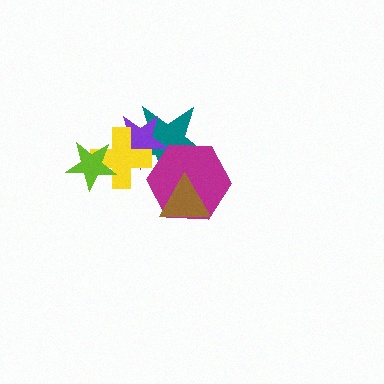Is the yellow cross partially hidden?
Yes, it is partially covered by another shape.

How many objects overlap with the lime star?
1 object overlaps with the lime star.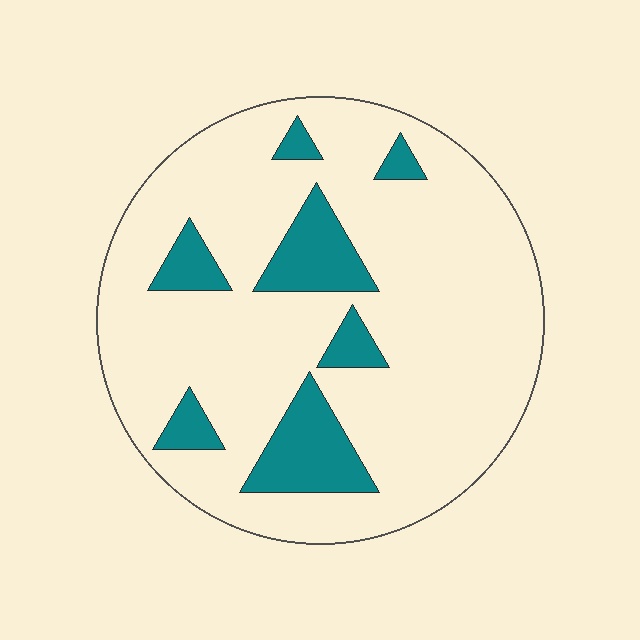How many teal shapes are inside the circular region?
7.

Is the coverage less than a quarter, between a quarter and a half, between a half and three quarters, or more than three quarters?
Less than a quarter.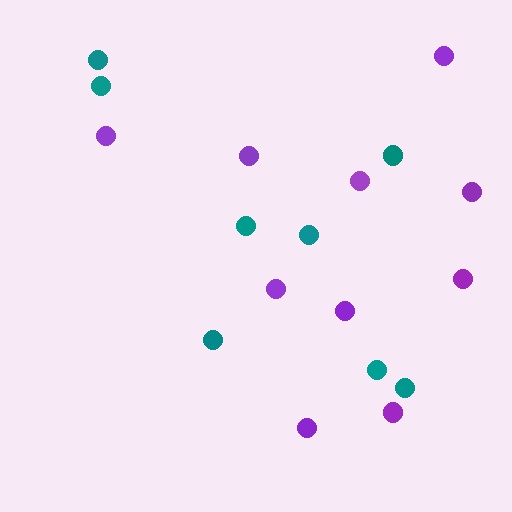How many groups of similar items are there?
There are 2 groups: one group of teal circles (8) and one group of purple circles (10).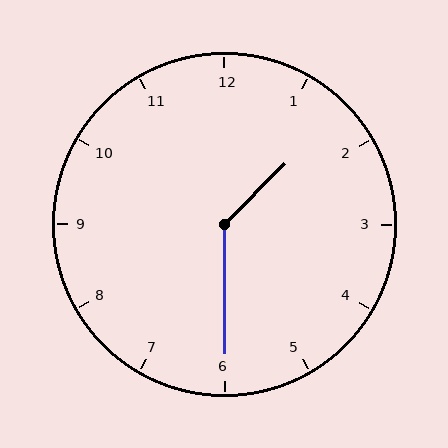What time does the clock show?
1:30.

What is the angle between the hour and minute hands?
Approximately 135 degrees.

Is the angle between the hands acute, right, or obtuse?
It is obtuse.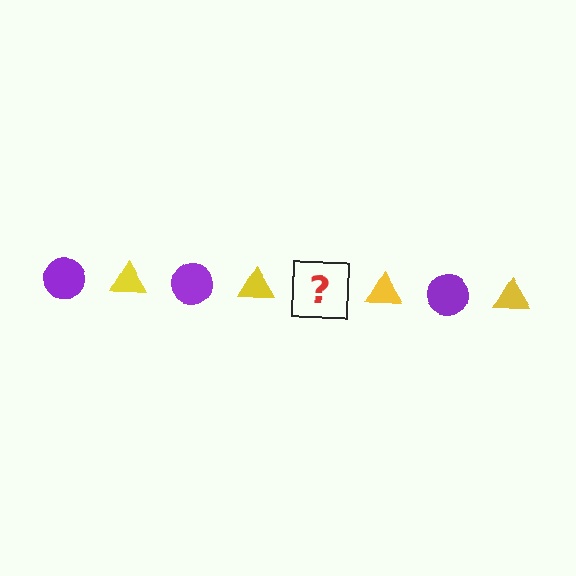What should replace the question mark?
The question mark should be replaced with a purple circle.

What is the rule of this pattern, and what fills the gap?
The rule is that the pattern alternates between purple circle and yellow triangle. The gap should be filled with a purple circle.